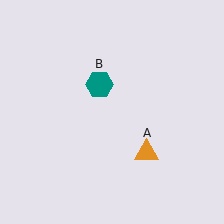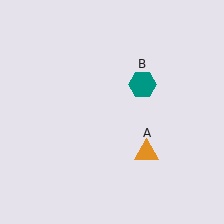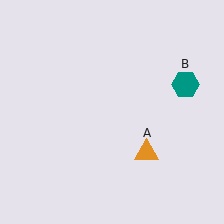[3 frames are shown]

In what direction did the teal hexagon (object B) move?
The teal hexagon (object B) moved right.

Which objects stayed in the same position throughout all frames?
Orange triangle (object A) remained stationary.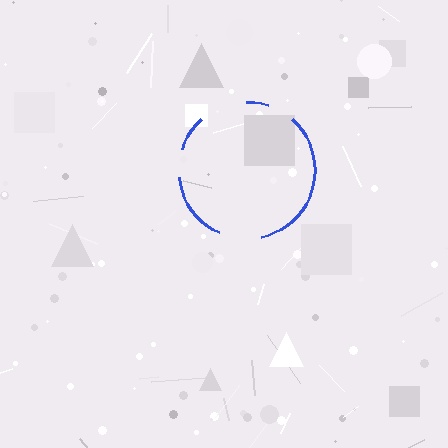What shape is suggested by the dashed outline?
The dashed outline suggests a circle.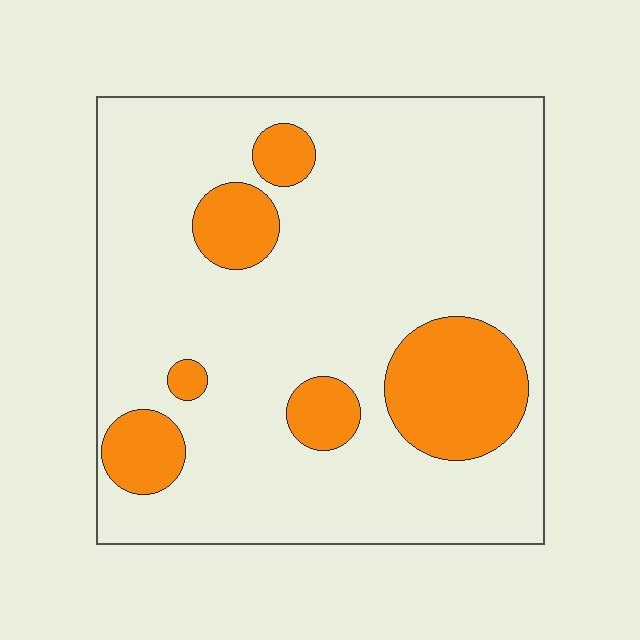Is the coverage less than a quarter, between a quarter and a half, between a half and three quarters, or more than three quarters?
Less than a quarter.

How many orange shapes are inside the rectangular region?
6.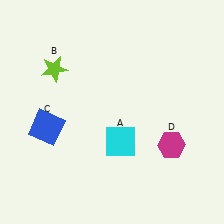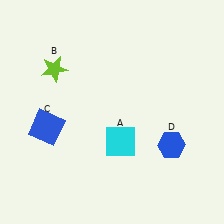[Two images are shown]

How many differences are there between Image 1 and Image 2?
There is 1 difference between the two images.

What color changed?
The hexagon (D) changed from magenta in Image 1 to blue in Image 2.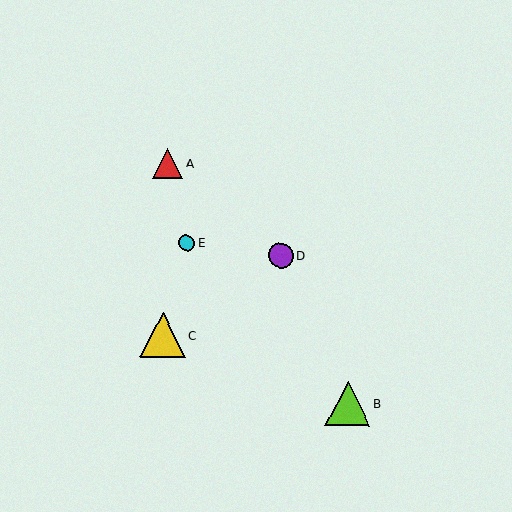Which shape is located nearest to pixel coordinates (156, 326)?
The yellow triangle (labeled C) at (163, 335) is nearest to that location.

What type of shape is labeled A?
Shape A is a red triangle.